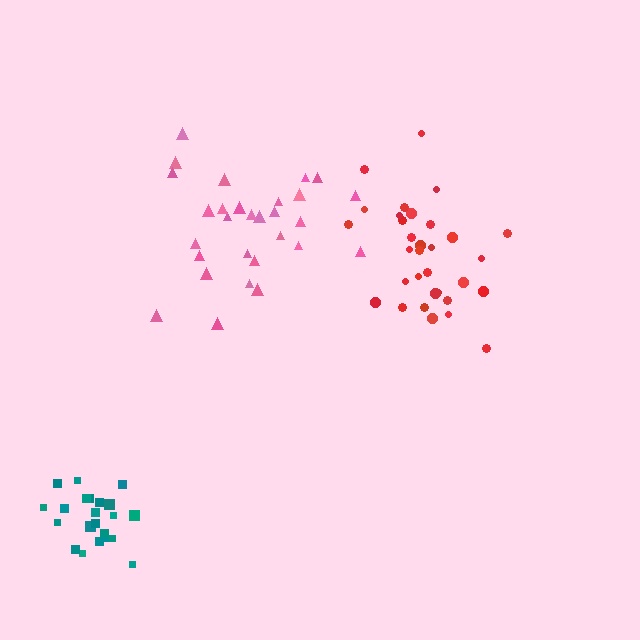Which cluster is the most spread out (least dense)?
Pink.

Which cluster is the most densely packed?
Teal.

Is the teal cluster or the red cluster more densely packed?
Teal.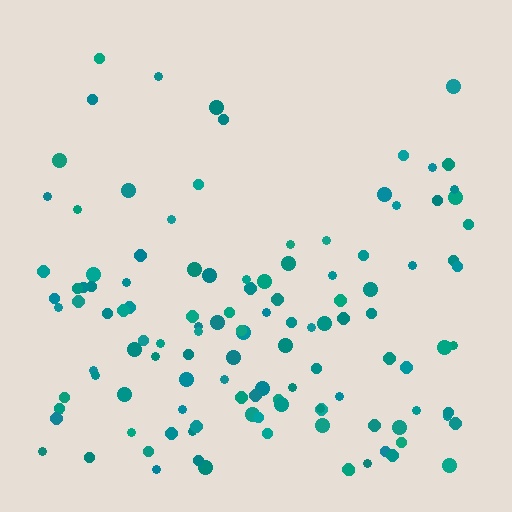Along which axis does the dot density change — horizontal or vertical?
Vertical.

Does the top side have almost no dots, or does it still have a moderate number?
Still a moderate number, just noticeably fewer than the bottom.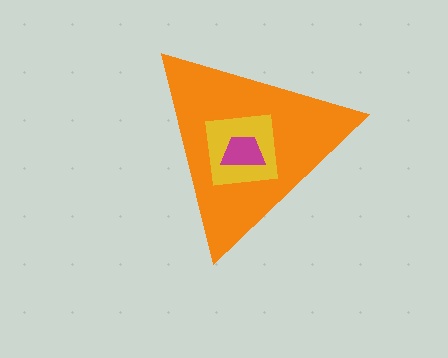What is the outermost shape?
The orange triangle.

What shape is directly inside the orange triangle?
The yellow square.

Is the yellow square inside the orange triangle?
Yes.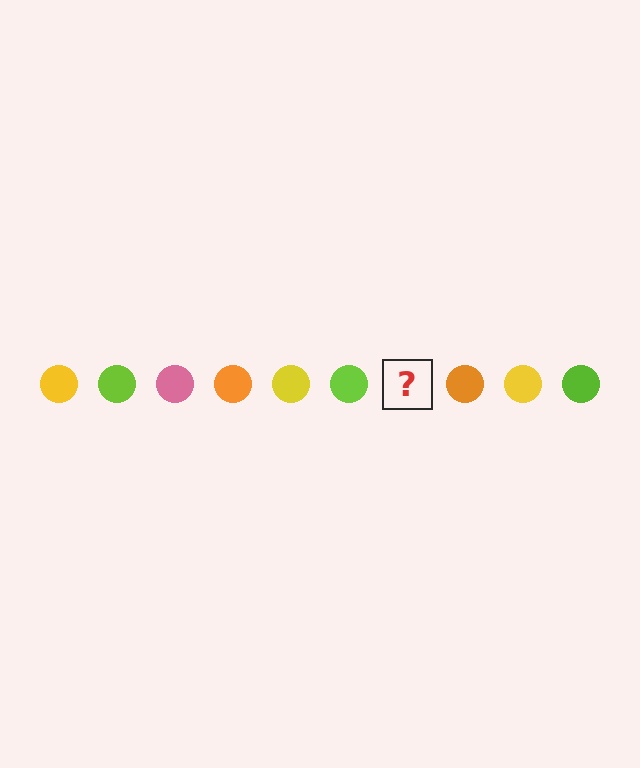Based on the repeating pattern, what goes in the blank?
The blank should be a pink circle.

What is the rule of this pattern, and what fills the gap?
The rule is that the pattern cycles through yellow, lime, pink, orange circles. The gap should be filled with a pink circle.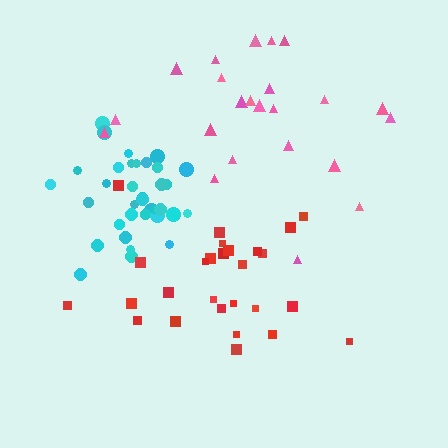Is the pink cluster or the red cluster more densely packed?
Red.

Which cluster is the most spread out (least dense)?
Pink.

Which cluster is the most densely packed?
Cyan.